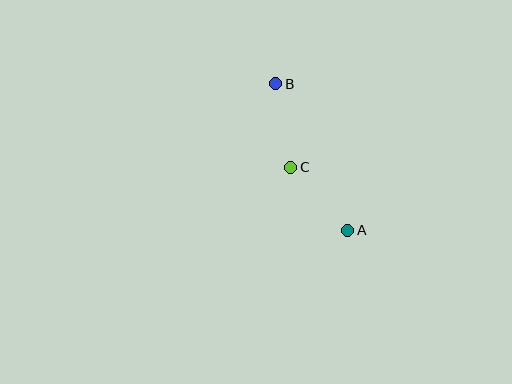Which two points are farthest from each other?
Points A and B are farthest from each other.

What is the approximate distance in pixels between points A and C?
The distance between A and C is approximately 85 pixels.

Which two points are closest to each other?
Points B and C are closest to each other.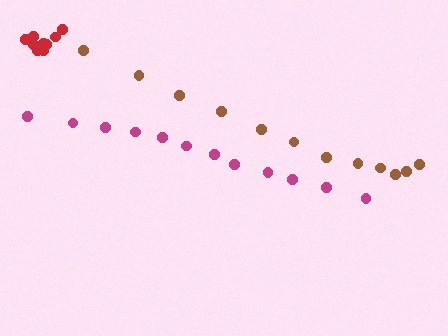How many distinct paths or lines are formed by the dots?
There are 3 distinct paths.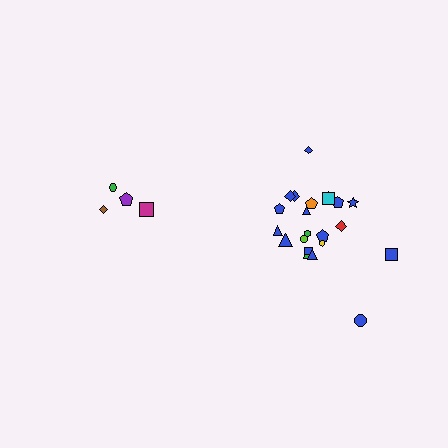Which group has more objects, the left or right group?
The right group.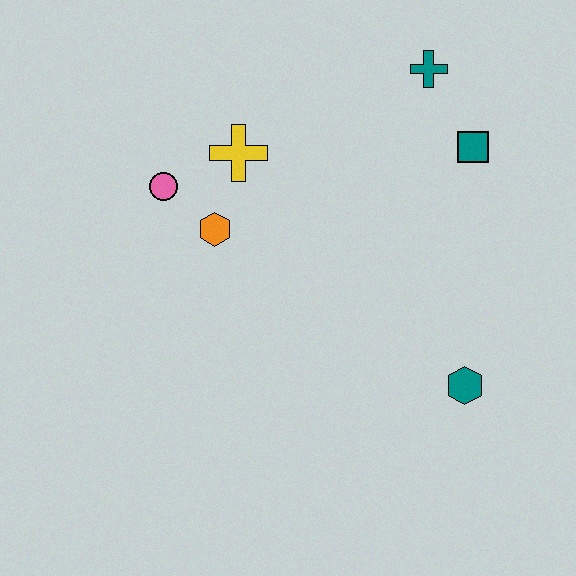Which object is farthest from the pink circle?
The teal hexagon is farthest from the pink circle.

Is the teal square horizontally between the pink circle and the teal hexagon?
No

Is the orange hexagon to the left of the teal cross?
Yes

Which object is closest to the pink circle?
The orange hexagon is closest to the pink circle.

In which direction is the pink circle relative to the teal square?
The pink circle is to the left of the teal square.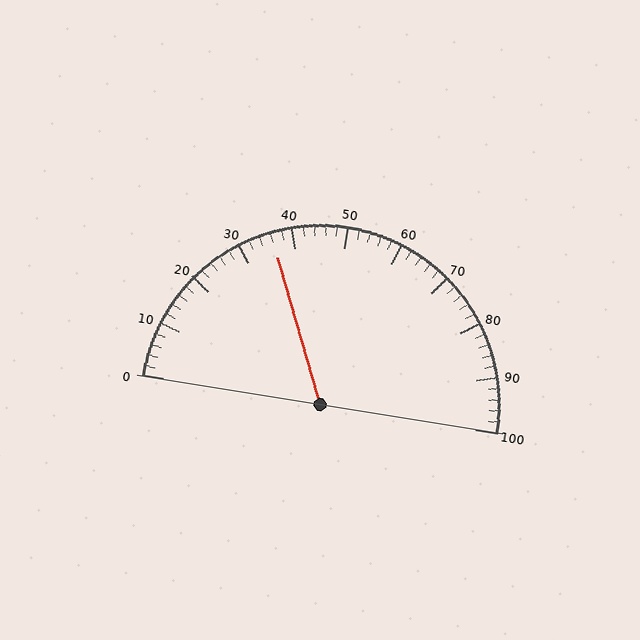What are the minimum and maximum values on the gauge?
The gauge ranges from 0 to 100.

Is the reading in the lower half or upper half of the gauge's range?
The reading is in the lower half of the range (0 to 100).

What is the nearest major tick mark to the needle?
The nearest major tick mark is 40.